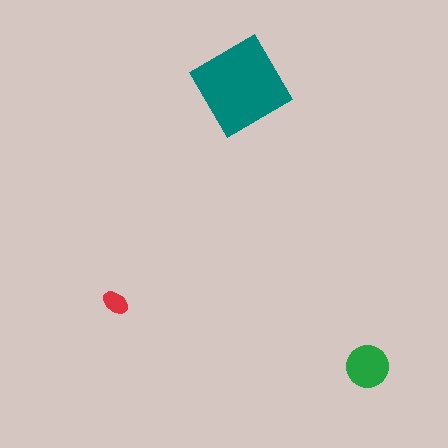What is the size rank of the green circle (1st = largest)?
2nd.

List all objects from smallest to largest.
The red ellipse, the green circle, the teal diamond.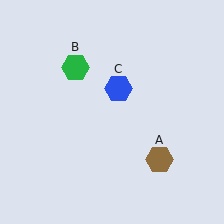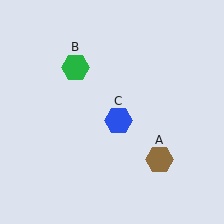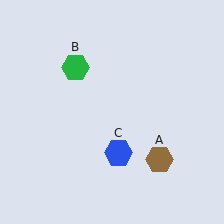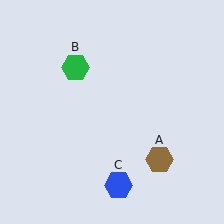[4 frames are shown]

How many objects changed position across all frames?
1 object changed position: blue hexagon (object C).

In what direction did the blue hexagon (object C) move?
The blue hexagon (object C) moved down.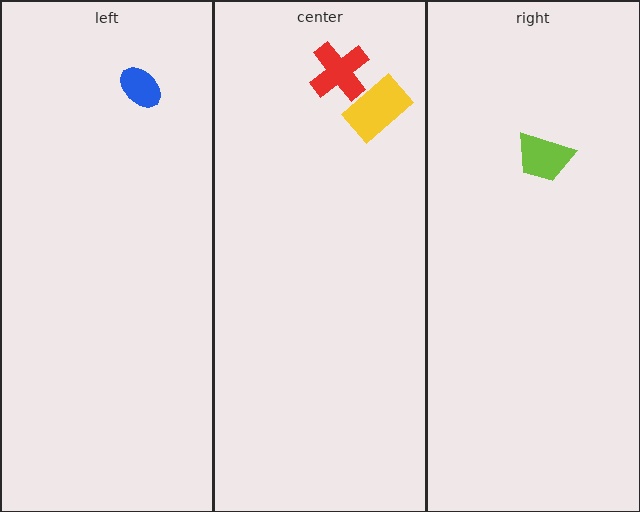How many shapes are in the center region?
2.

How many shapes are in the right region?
1.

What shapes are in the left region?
The blue ellipse.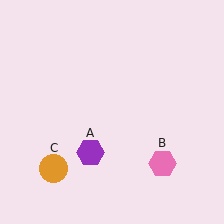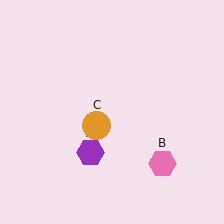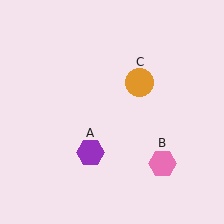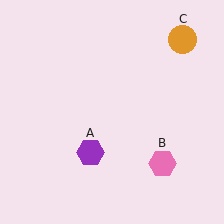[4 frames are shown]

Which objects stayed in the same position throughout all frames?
Purple hexagon (object A) and pink hexagon (object B) remained stationary.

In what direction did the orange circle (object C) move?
The orange circle (object C) moved up and to the right.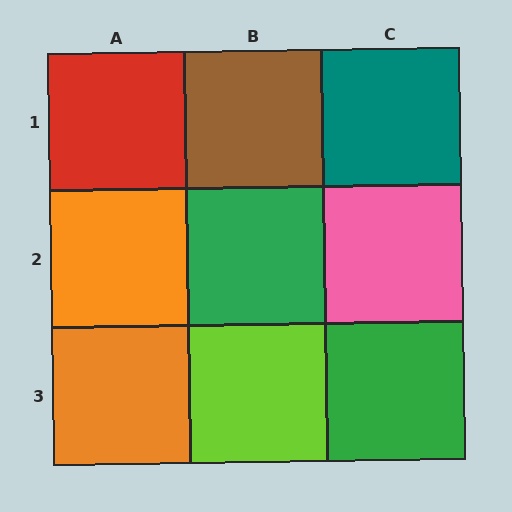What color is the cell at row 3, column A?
Orange.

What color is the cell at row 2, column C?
Pink.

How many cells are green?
2 cells are green.